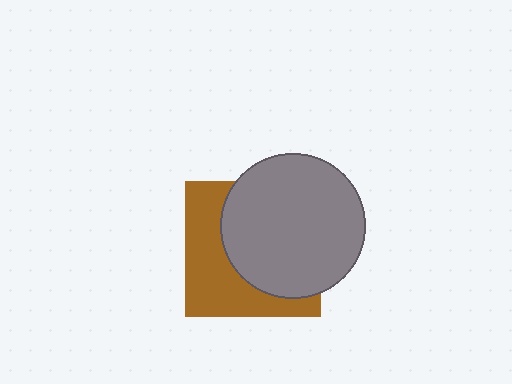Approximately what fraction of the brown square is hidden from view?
Roughly 57% of the brown square is hidden behind the gray circle.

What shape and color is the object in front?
The object in front is a gray circle.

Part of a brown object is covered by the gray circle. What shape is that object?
It is a square.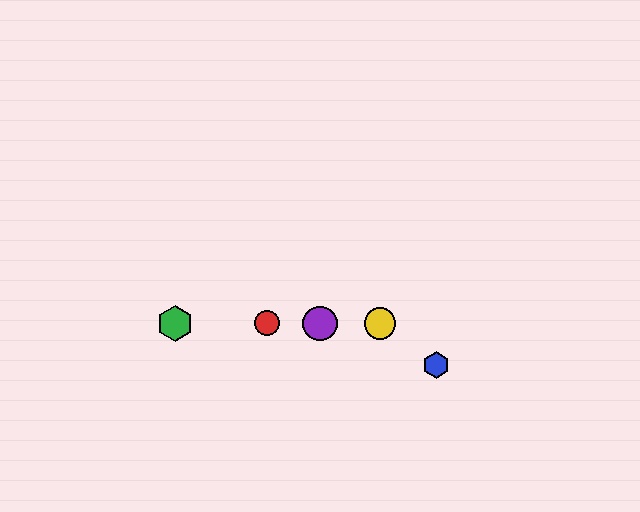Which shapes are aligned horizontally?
The red circle, the green hexagon, the yellow circle, the purple circle are aligned horizontally.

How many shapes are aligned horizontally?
4 shapes (the red circle, the green hexagon, the yellow circle, the purple circle) are aligned horizontally.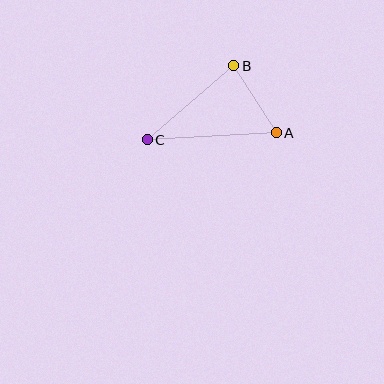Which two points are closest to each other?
Points A and B are closest to each other.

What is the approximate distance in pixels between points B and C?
The distance between B and C is approximately 114 pixels.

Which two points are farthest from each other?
Points A and C are farthest from each other.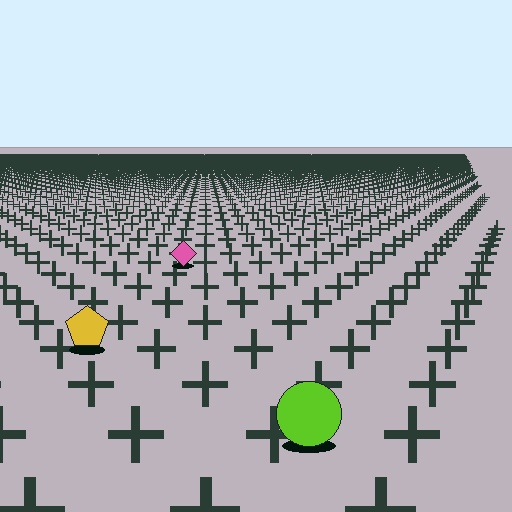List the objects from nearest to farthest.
From nearest to farthest: the lime circle, the yellow pentagon, the pink diamond.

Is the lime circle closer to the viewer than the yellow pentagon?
Yes. The lime circle is closer — you can tell from the texture gradient: the ground texture is coarser near it.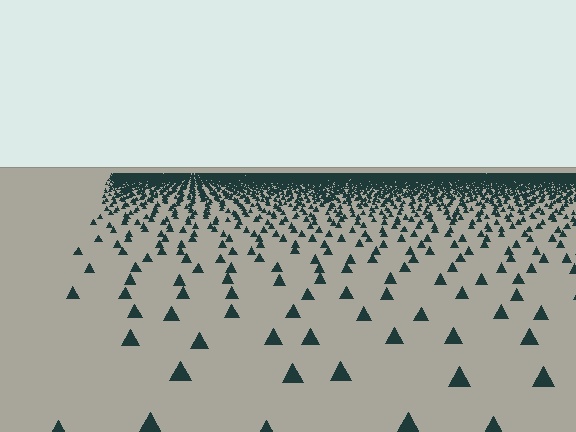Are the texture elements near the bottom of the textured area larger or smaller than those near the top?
Larger. Near the bottom, elements are closer to the viewer and appear at a bigger on-screen size.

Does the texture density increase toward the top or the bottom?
Density increases toward the top.